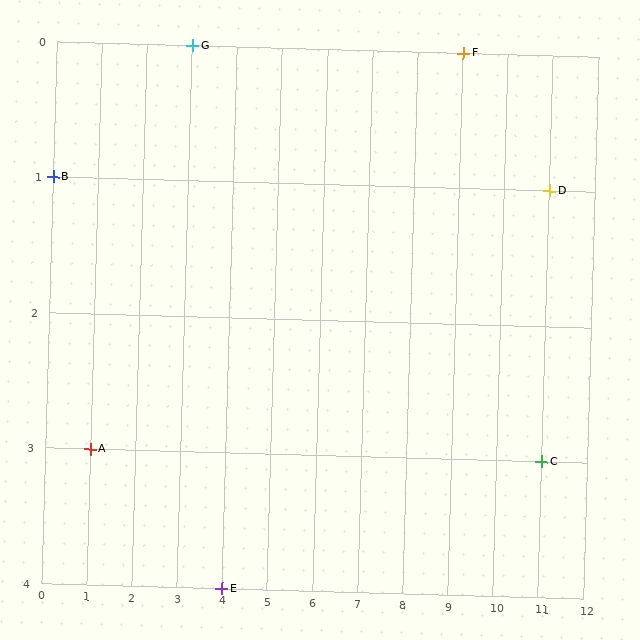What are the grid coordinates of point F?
Point F is at grid coordinates (9, 0).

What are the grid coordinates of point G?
Point G is at grid coordinates (3, 0).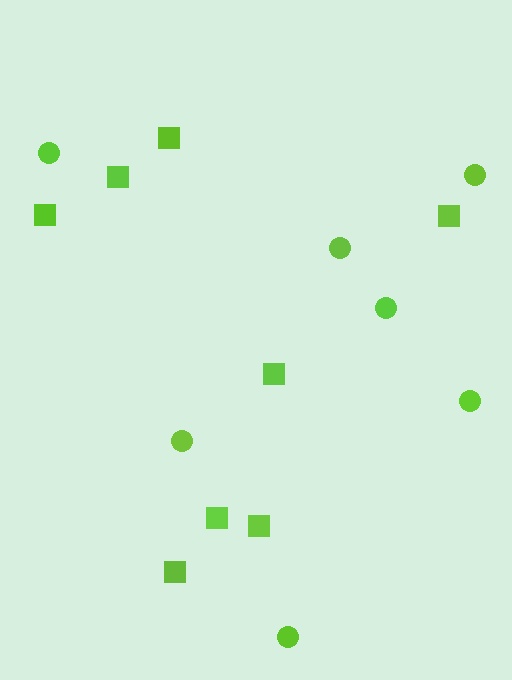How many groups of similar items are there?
There are 2 groups: one group of circles (7) and one group of squares (8).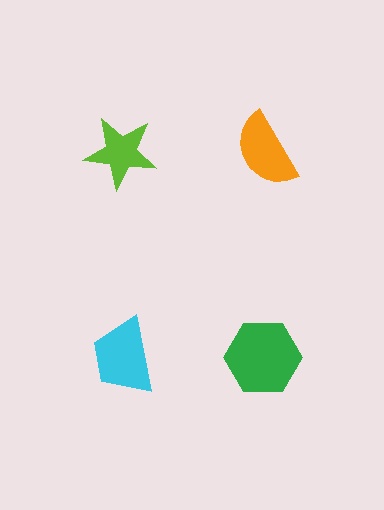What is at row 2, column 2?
A green hexagon.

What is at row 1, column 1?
A lime star.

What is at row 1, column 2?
An orange semicircle.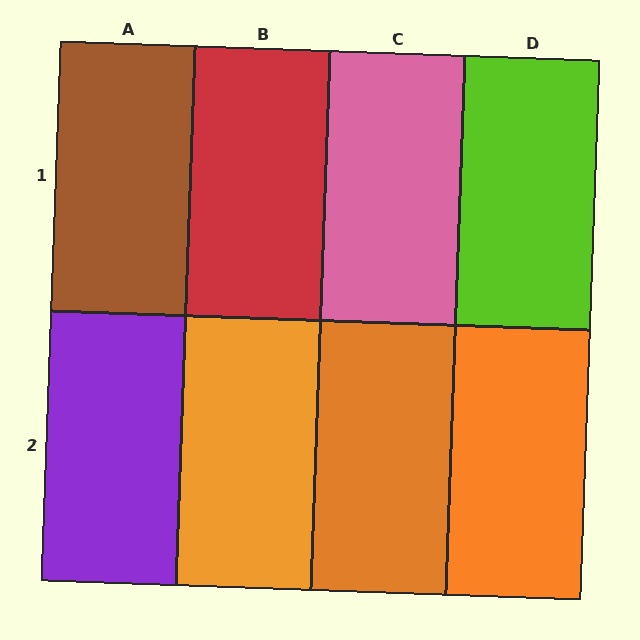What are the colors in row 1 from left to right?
Brown, red, pink, lime.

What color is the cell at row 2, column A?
Purple.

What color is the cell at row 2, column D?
Orange.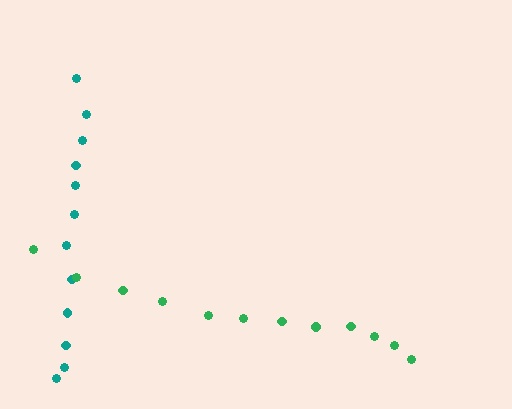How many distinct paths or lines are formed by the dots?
There are 2 distinct paths.